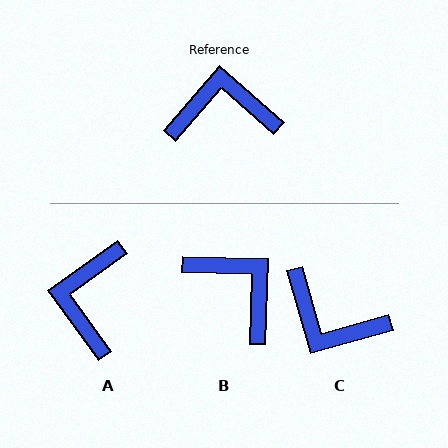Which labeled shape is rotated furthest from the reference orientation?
C, about 147 degrees away.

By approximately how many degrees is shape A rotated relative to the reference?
Approximately 77 degrees counter-clockwise.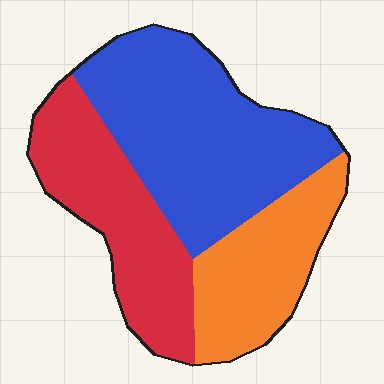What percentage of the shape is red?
Red covers roughly 30% of the shape.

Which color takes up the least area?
Orange, at roughly 25%.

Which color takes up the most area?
Blue, at roughly 45%.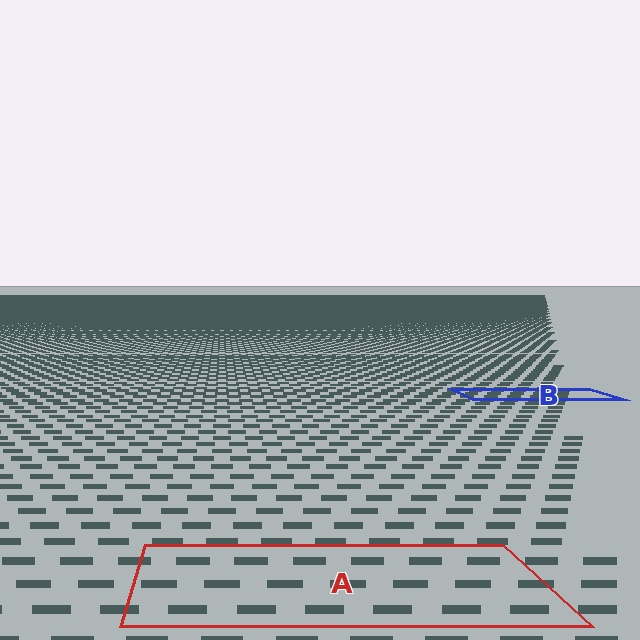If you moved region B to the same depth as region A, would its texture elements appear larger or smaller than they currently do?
They would appear larger. At a closer depth, the same texture elements are projected at a bigger on-screen size.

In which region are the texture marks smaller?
The texture marks are smaller in region B, because it is farther away.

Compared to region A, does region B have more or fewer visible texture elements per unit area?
Region B has more texture elements per unit area — they are packed more densely because it is farther away.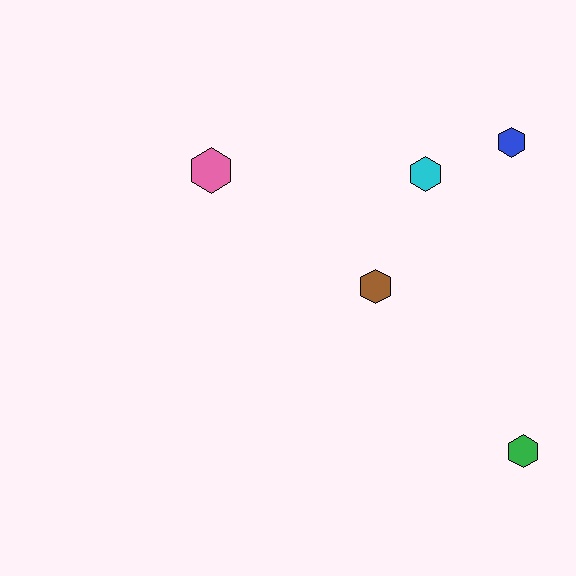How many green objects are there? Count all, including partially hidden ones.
There is 1 green object.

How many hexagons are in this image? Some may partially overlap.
There are 5 hexagons.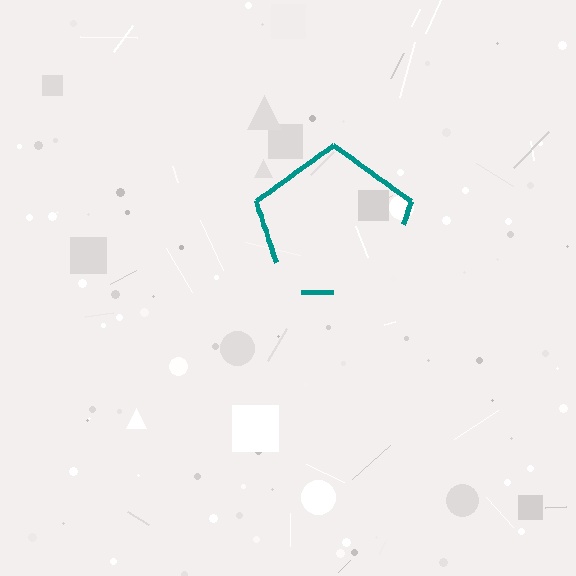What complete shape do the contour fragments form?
The contour fragments form a pentagon.